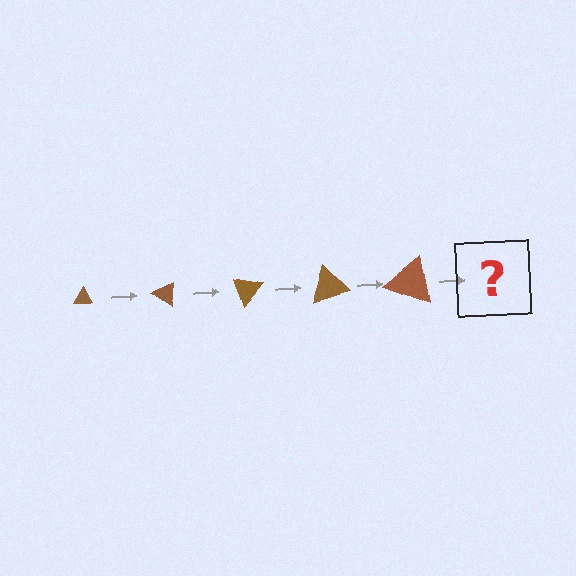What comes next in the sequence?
The next element should be a triangle, larger than the previous one and rotated 175 degrees from the start.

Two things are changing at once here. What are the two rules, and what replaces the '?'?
The two rules are that the triangle grows larger each step and it rotates 35 degrees each step. The '?' should be a triangle, larger than the previous one and rotated 175 degrees from the start.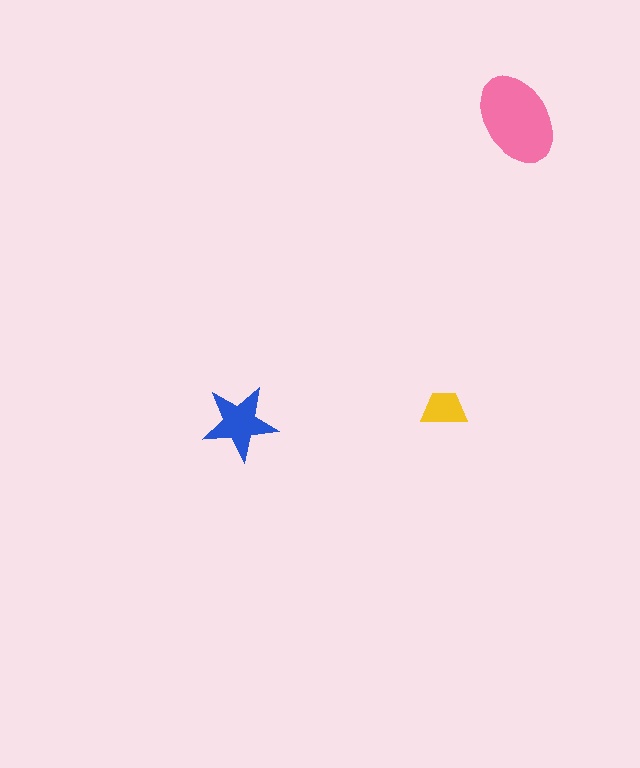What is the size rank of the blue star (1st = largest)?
2nd.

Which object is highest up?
The pink ellipse is topmost.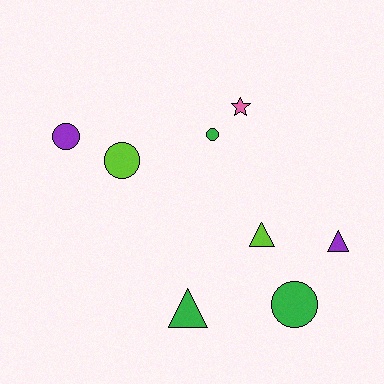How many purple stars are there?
There are no purple stars.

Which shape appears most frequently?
Circle, with 4 objects.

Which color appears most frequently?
Green, with 3 objects.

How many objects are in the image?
There are 8 objects.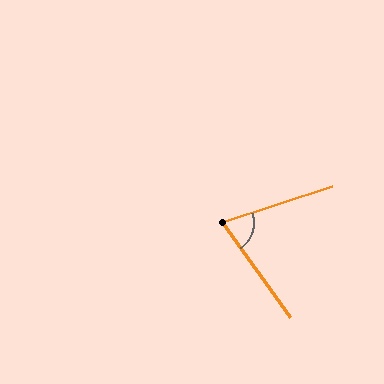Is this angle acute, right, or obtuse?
It is acute.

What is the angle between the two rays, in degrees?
Approximately 73 degrees.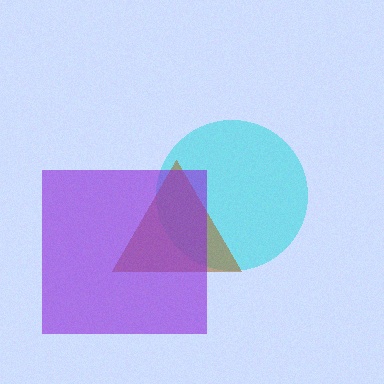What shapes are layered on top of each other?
The layered shapes are: a cyan circle, a brown triangle, a purple square.